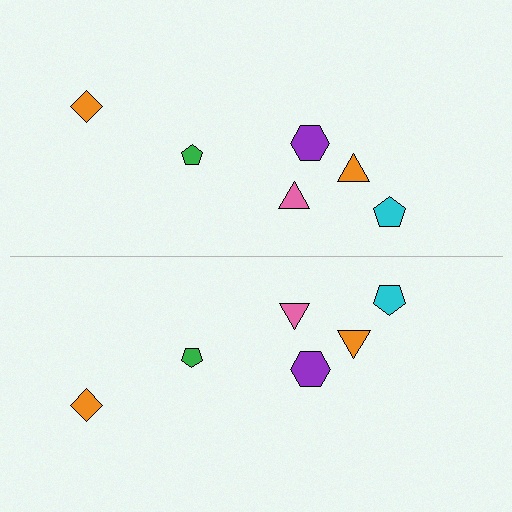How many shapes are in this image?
There are 12 shapes in this image.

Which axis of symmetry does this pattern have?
The pattern has a horizontal axis of symmetry running through the center of the image.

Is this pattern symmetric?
Yes, this pattern has bilateral (reflection) symmetry.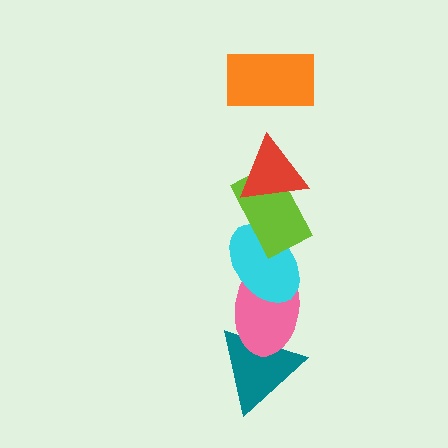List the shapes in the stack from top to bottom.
From top to bottom: the orange rectangle, the red triangle, the lime rectangle, the cyan ellipse, the pink ellipse, the teal triangle.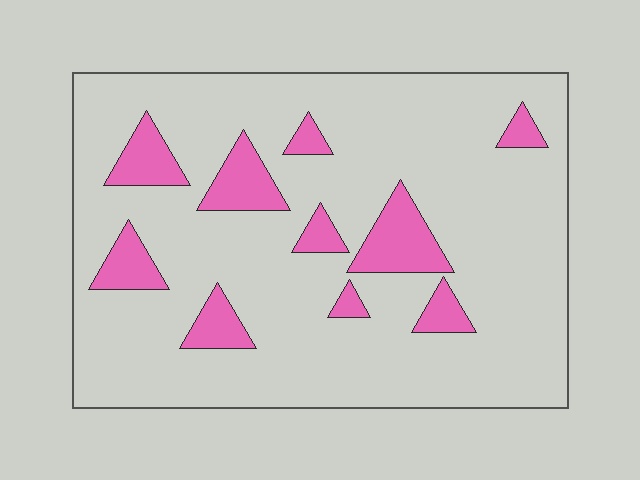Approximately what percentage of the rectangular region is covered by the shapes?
Approximately 15%.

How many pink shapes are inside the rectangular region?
10.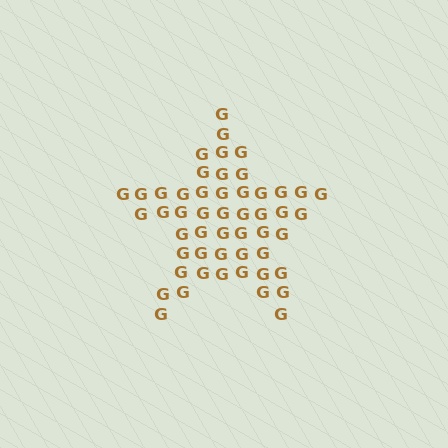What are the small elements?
The small elements are letter G's.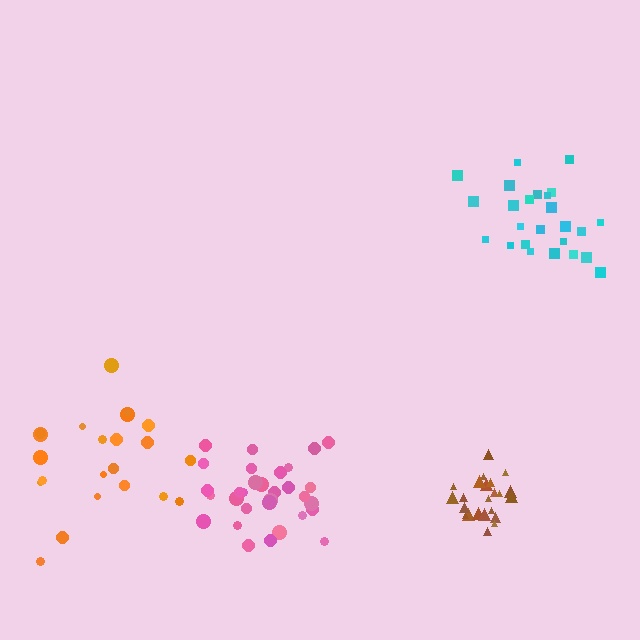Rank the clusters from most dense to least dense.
brown, pink, cyan, orange.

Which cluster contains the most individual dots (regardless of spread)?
Pink (32).